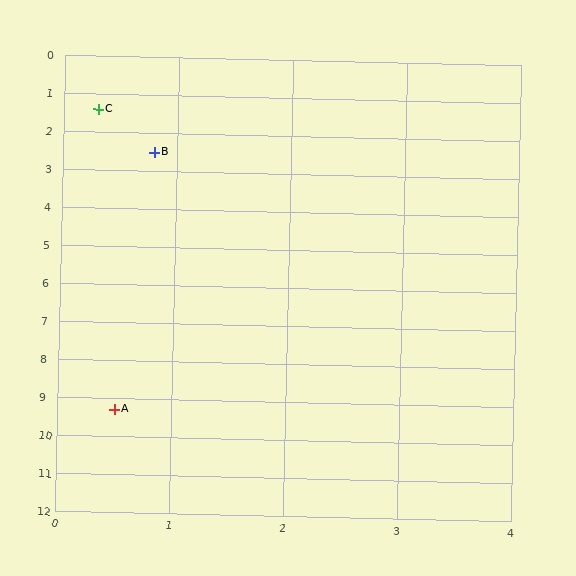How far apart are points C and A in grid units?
Points C and A are about 7.9 grid units apart.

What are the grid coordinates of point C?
Point C is at approximately (0.3, 1.4).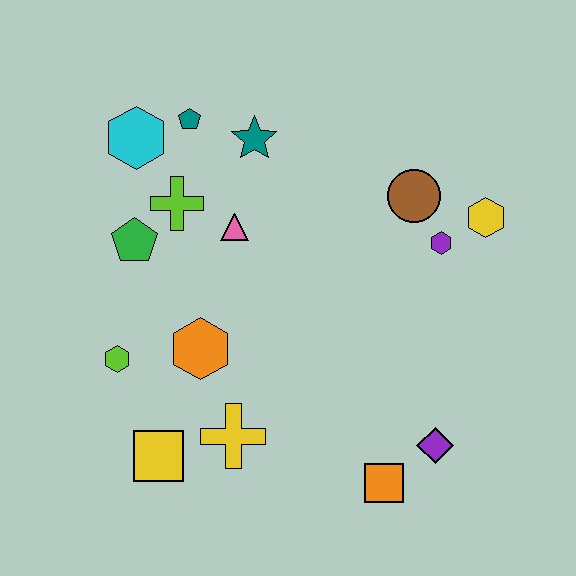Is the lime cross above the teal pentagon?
No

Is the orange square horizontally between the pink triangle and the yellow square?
No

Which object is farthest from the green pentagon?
The purple diamond is farthest from the green pentagon.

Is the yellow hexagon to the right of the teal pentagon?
Yes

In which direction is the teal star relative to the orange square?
The teal star is above the orange square.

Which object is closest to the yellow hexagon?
The purple hexagon is closest to the yellow hexagon.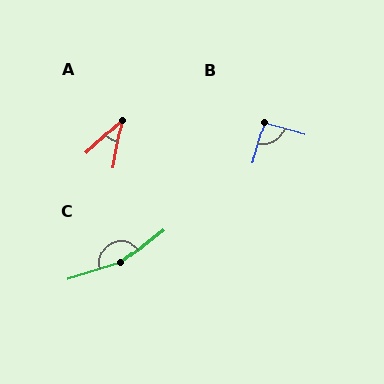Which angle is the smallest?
A, at approximately 38 degrees.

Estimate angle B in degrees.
Approximately 89 degrees.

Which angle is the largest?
C, at approximately 159 degrees.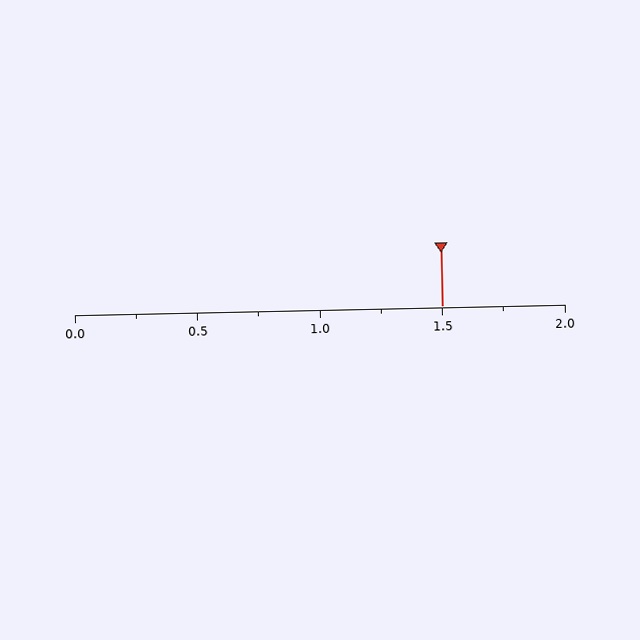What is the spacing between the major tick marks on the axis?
The major ticks are spaced 0.5 apart.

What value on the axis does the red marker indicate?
The marker indicates approximately 1.5.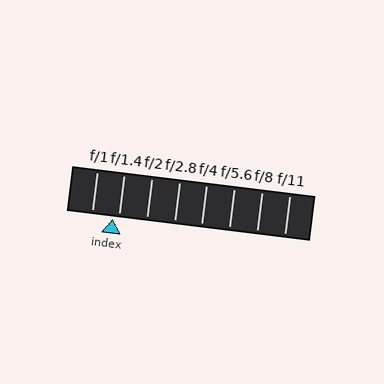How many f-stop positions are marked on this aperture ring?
There are 8 f-stop positions marked.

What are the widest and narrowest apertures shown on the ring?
The widest aperture shown is f/1 and the narrowest is f/11.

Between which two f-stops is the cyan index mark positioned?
The index mark is between f/1 and f/1.4.